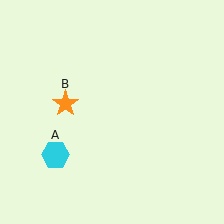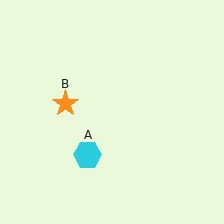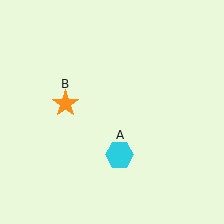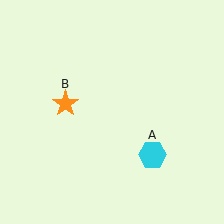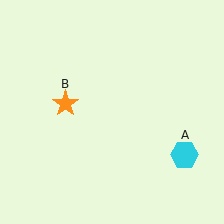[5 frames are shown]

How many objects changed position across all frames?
1 object changed position: cyan hexagon (object A).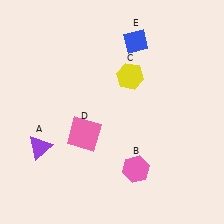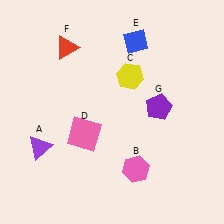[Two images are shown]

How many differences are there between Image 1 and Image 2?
There are 2 differences between the two images.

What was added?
A red triangle (F), a purple pentagon (G) were added in Image 2.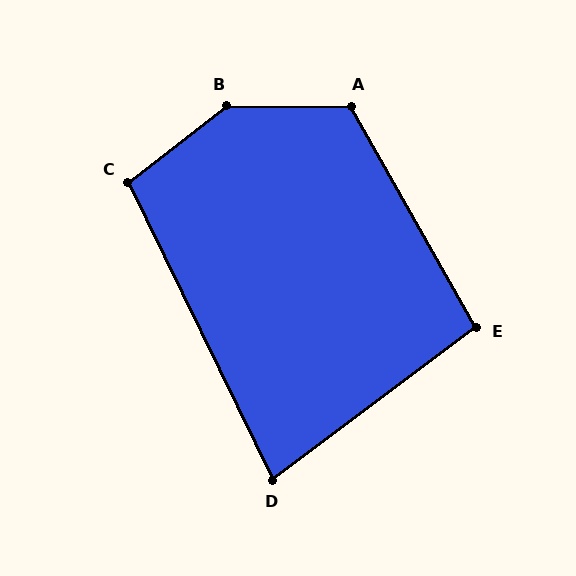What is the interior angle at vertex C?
Approximately 102 degrees (obtuse).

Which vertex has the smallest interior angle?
D, at approximately 79 degrees.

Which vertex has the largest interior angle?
B, at approximately 142 degrees.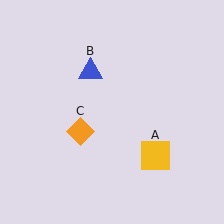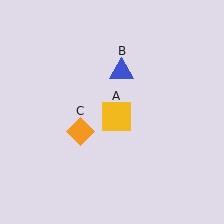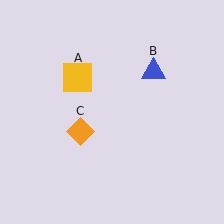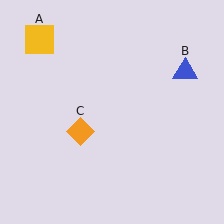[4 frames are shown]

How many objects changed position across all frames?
2 objects changed position: yellow square (object A), blue triangle (object B).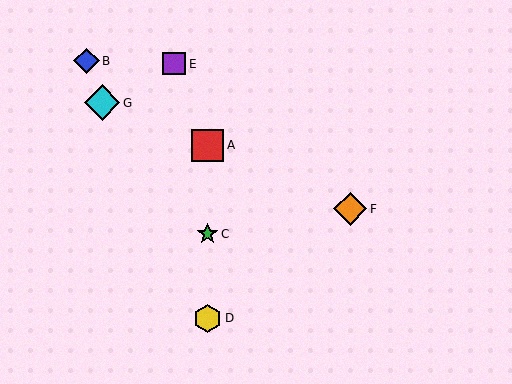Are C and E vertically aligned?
No, C is at x≈208 and E is at x≈174.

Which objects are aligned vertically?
Objects A, C, D are aligned vertically.